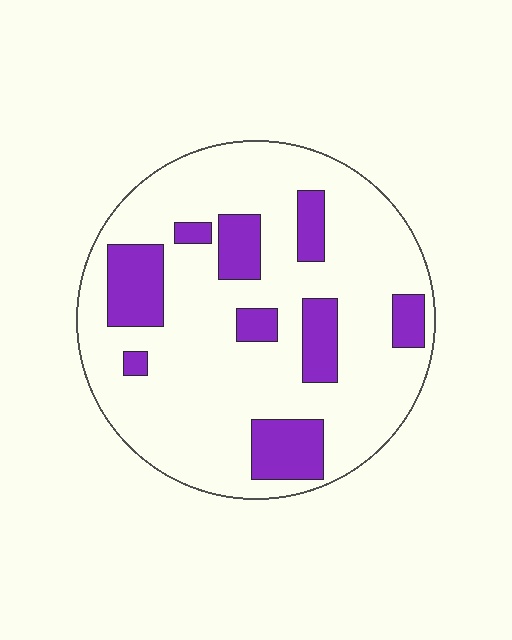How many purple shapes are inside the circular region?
9.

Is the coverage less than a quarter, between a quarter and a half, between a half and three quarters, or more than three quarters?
Less than a quarter.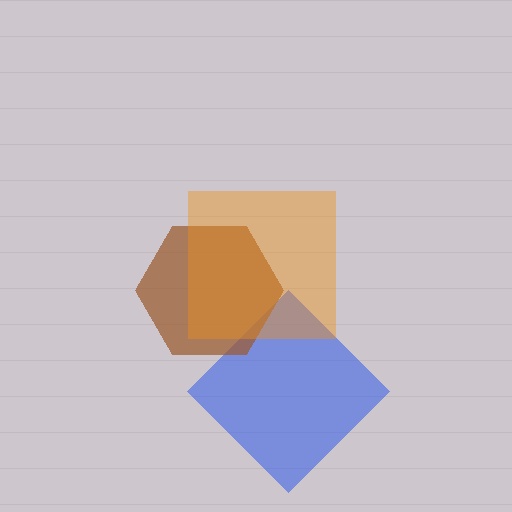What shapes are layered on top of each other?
The layered shapes are: a blue diamond, a brown hexagon, an orange square.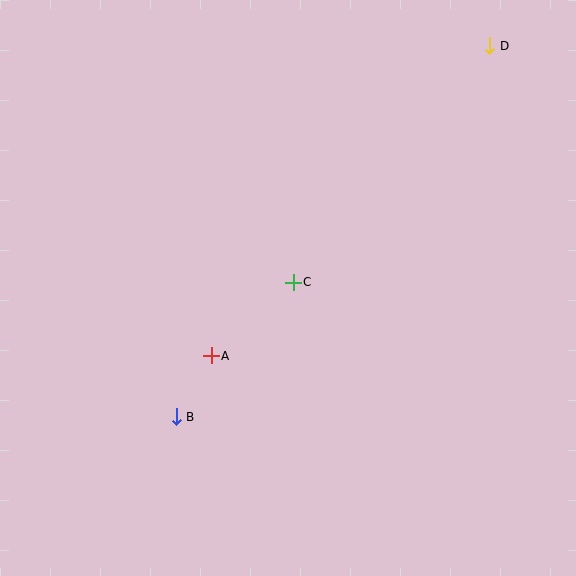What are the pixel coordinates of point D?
Point D is at (490, 46).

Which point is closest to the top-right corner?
Point D is closest to the top-right corner.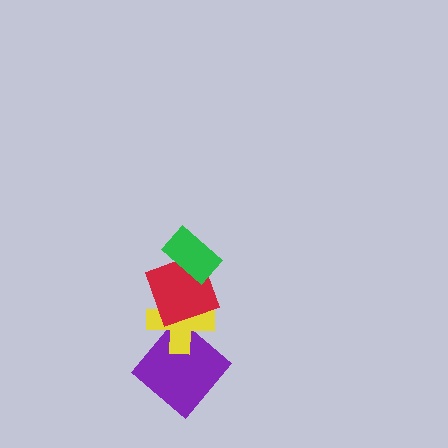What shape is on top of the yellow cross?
The red square is on top of the yellow cross.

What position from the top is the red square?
The red square is 2nd from the top.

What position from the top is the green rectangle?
The green rectangle is 1st from the top.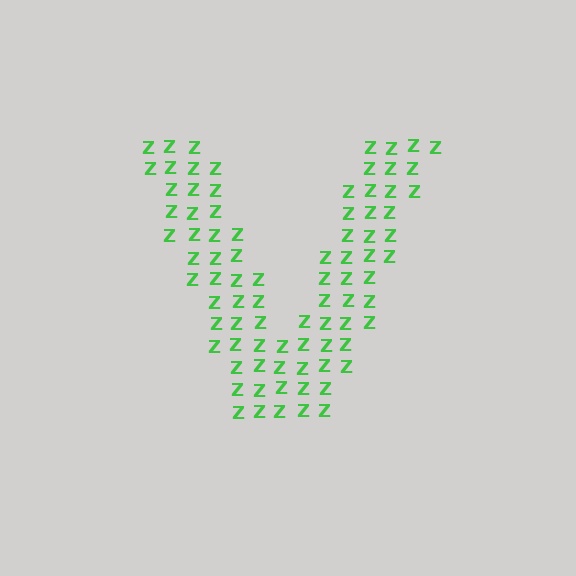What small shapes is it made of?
It is made of small letter Z's.